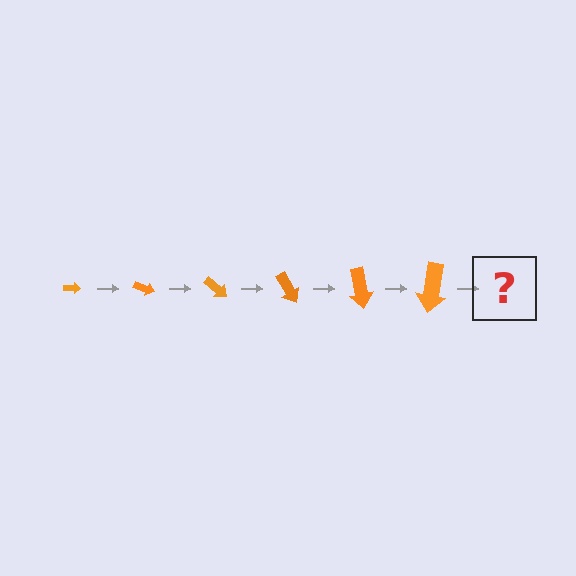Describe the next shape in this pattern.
It should be an arrow, larger than the previous one and rotated 120 degrees from the start.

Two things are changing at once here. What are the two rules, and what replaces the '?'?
The two rules are that the arrow grows larger each step and it rotates 20 degrees each step. The '?' should be an arrow, larger than the previous one and rotated 120 degrees from the start.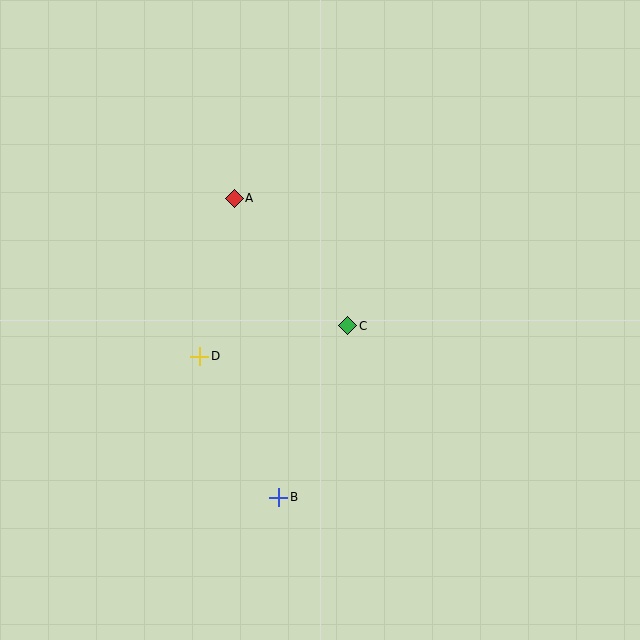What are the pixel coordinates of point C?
Point C is at (348, 326).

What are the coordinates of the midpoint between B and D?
The midpoint between B and D is at (239, 427).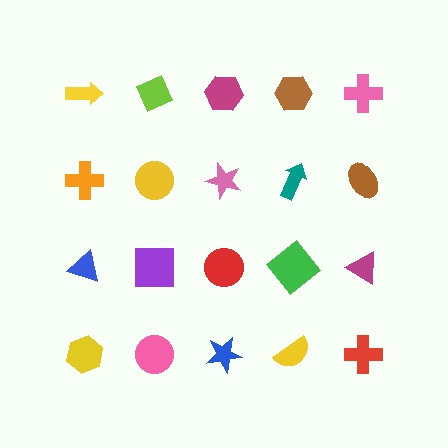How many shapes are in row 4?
5 shapes.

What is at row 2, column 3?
A pink star.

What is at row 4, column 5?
A red cross.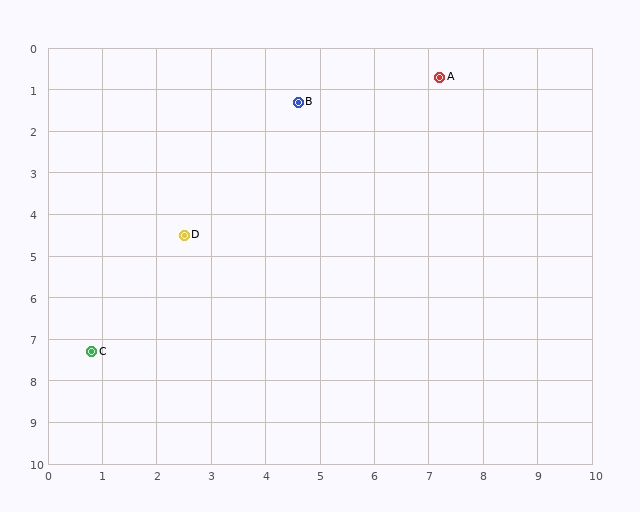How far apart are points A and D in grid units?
Points A and D are about 6.0 grid units apart.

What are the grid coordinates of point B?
Point B is at approximately (4.6, 1.3).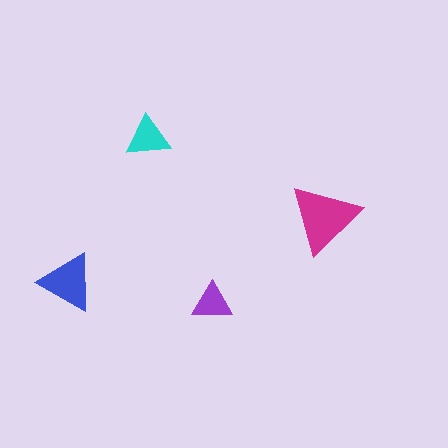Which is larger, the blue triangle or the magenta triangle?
The magenta one.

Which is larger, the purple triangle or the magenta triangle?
The magenta one.